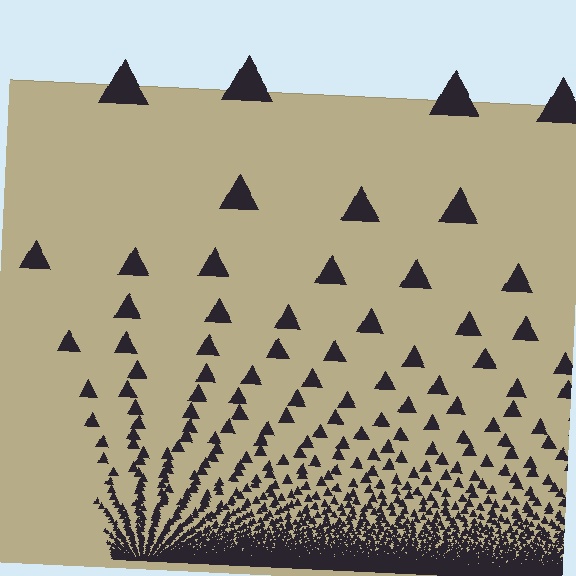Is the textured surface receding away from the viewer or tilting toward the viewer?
The surface appears to tilt toward the viewer. Texture elements get larger and sparser toward the top.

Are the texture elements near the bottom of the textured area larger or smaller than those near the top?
Smaller. The gradient is inverted — elements near the bottom are smaller and denser.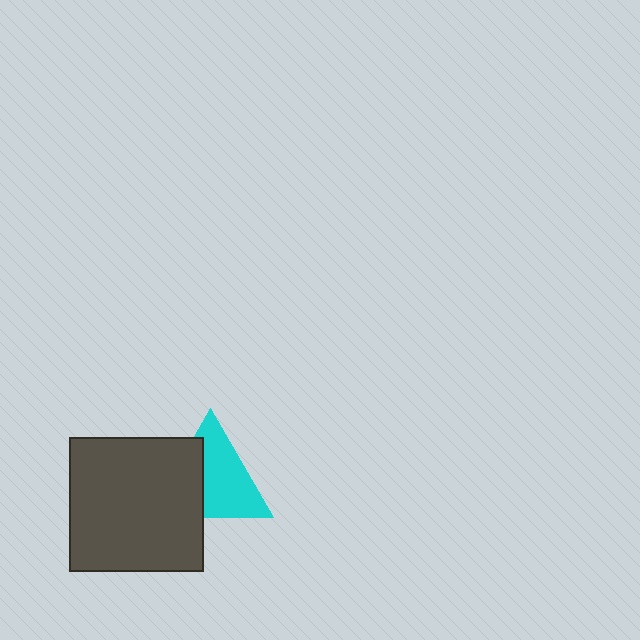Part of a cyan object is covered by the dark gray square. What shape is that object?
It is a triangle.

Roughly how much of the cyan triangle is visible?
About half of it is visible (roughly 62%).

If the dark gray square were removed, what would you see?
You would see the complete cyan triangle.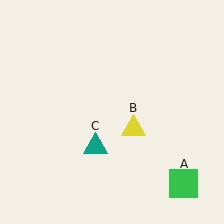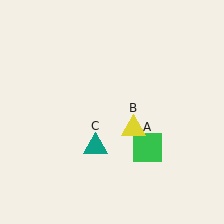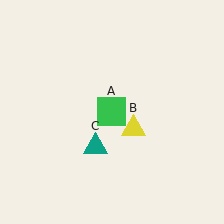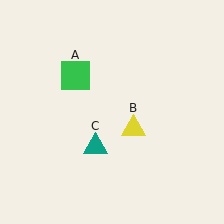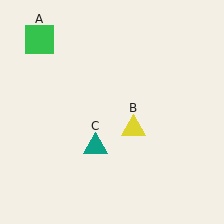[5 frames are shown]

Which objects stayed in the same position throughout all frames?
Yellow triangle (object B) and teal triangle (object C) remained stationary.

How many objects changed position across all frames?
1 object changed position: green square (object A).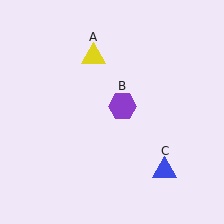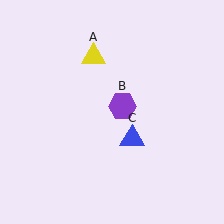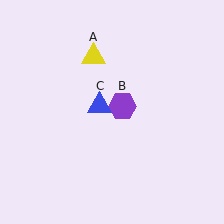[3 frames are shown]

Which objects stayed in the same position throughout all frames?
Yellow triangle (object A) and purple hexagon (object B) remained stationary.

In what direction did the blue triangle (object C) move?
The blue triangle (object C) moved up and to the left.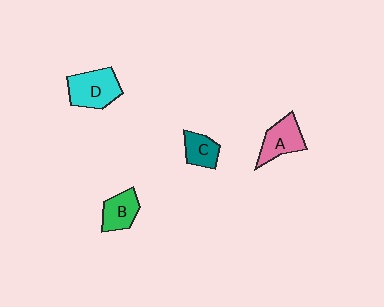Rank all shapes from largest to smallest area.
From largest to smallest: D (cyan), A (pink), B (green), C (teal).